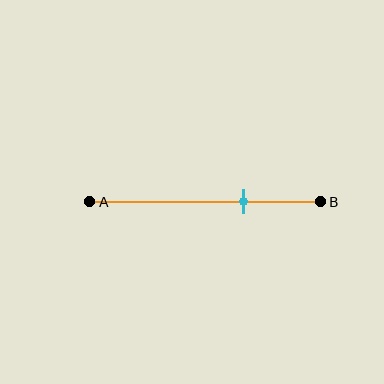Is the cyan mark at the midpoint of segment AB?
No, the mark is at about 65% from A, not at the 50% midpoint.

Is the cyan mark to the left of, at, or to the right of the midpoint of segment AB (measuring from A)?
The cyan mark is to the right of the midpoint of segment AB.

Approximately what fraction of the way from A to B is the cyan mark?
The cyan mark is approximately 65% of the way from A to B.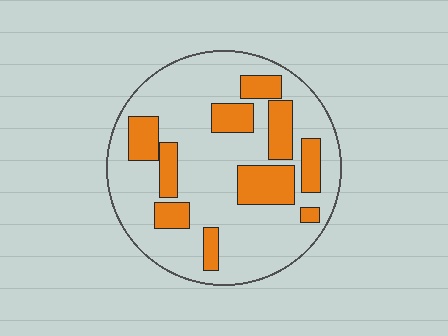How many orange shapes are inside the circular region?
10.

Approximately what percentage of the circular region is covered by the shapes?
Approximately 25%.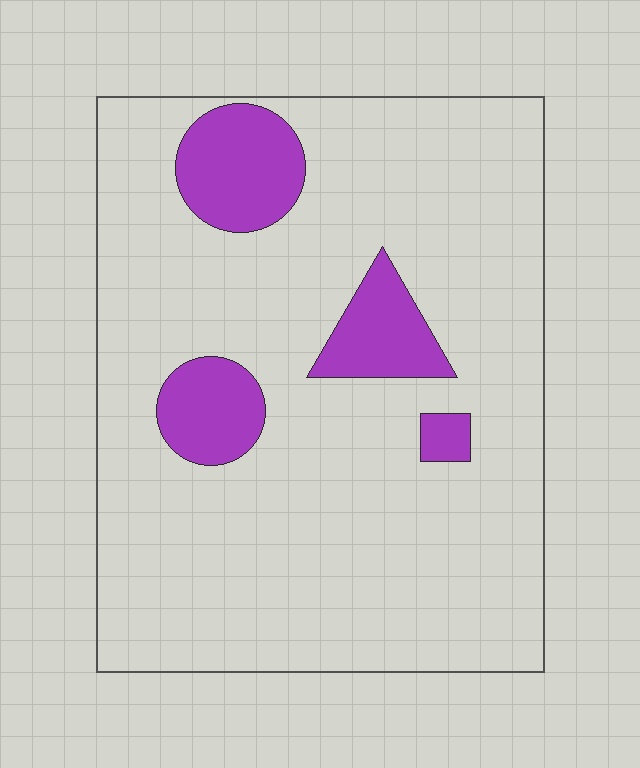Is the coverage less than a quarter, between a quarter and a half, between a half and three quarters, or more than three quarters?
Less than a quarter.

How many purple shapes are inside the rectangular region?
4.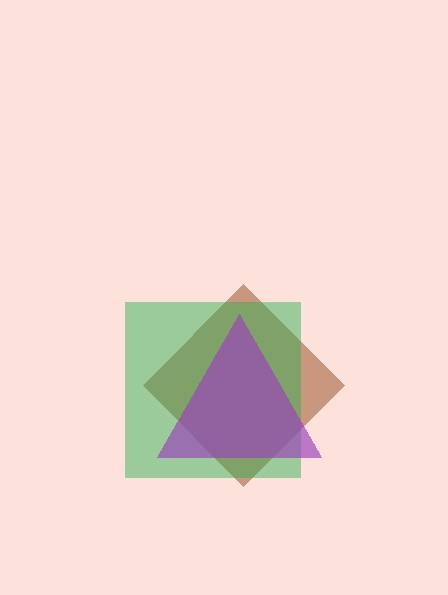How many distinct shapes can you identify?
There are 3 distinct shapes: a brown diamond, a green square, a purple triangle.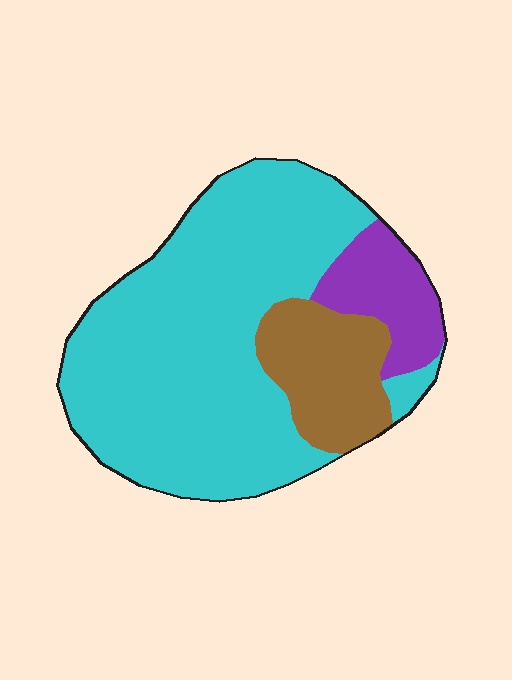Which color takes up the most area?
Cyan, at roughly 70%.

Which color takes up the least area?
Purple, at roughly 10%.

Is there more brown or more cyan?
Cyan.